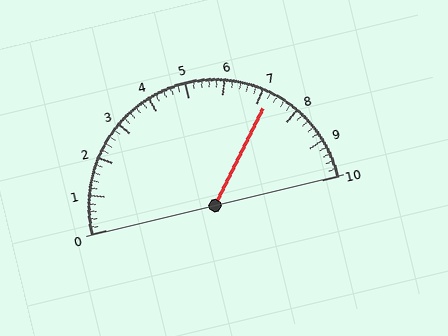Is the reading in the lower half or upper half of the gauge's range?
The reading is in the upper half of the range (0 to 10).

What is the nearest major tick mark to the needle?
The nearest major tick mark is 7.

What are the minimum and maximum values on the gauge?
The gauge ranges from 0 to 10.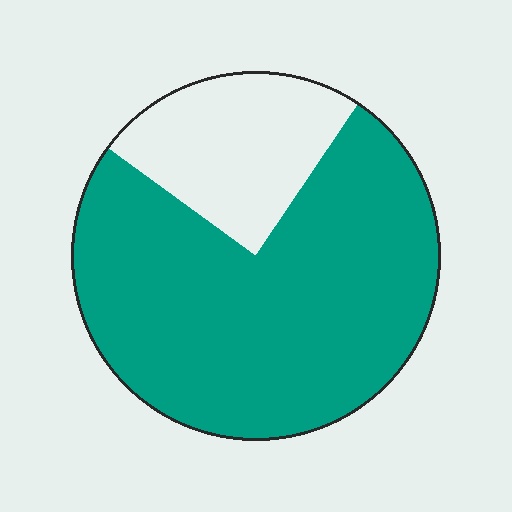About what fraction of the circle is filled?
About three quarters (3/4).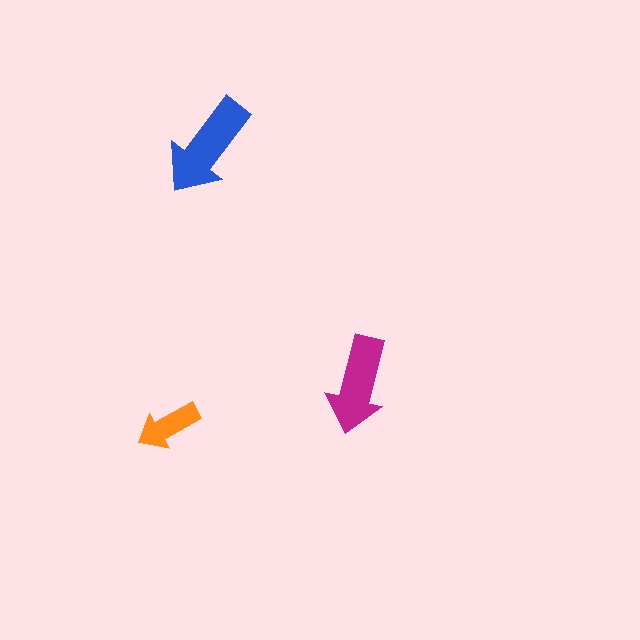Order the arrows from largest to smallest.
the blue one, the magenta one, the orange one.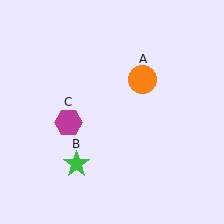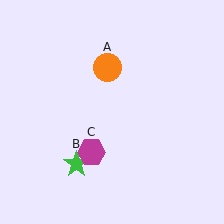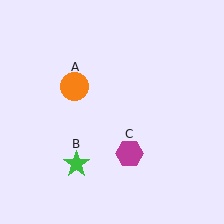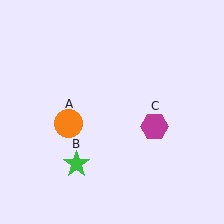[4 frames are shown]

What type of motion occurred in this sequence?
The orange circle (object A), magenta hexagon (object C) rotated counterclockwise around the center of the scene.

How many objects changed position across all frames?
2 objects changed position: orange circle (object A), magenta hexagon (object C).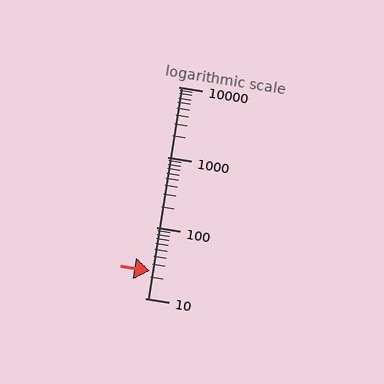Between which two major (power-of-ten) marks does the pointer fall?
The pointer is between 10 and 100.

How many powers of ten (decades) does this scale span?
The scale spans 3 decades, from 10 to 10000.